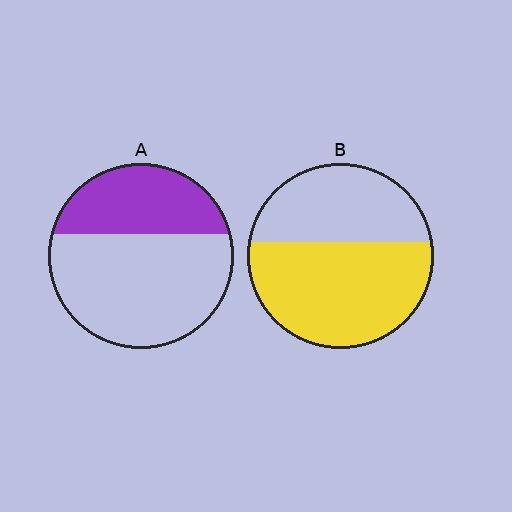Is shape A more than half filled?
No.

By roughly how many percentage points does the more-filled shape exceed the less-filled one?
By roughly 25 percentage points (B over A).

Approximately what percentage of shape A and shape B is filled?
A is approximately 35% and B is approximately 60%.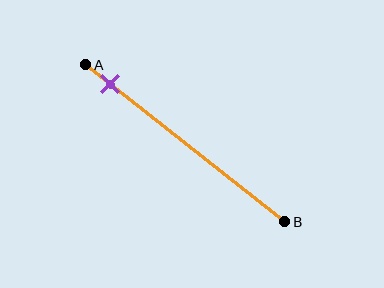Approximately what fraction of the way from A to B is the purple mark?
The purple mark is approximately 10% of the way from A to B.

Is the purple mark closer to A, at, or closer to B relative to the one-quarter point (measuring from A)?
The purple mark is closer to point A than the one-quarter point of segment AB.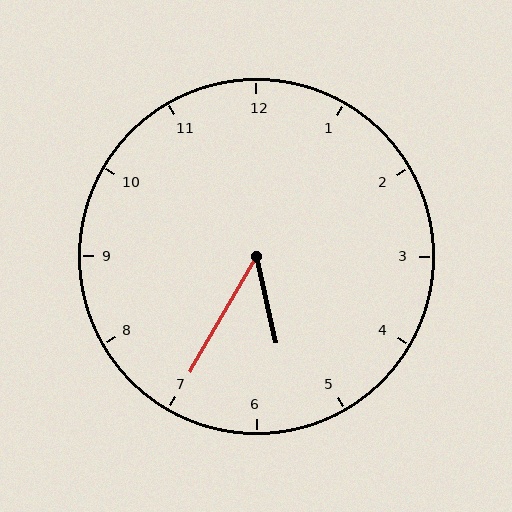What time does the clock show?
5:35.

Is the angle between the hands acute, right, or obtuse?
It is acute.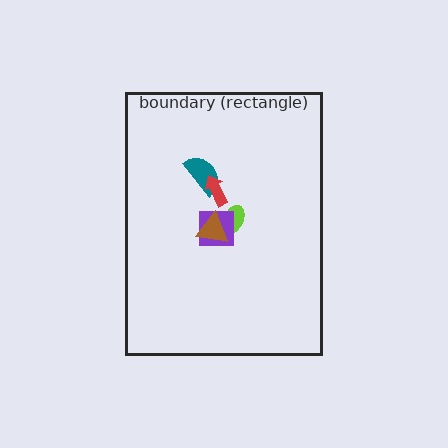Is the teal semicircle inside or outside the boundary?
Inside.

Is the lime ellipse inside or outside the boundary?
Inside.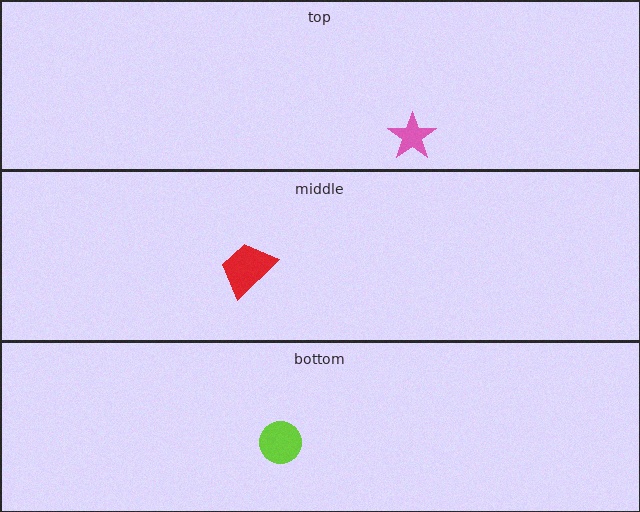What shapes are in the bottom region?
The lime circle.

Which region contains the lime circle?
The bottom region.